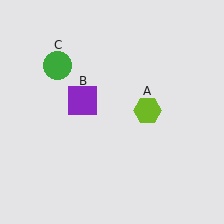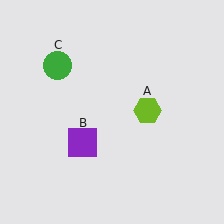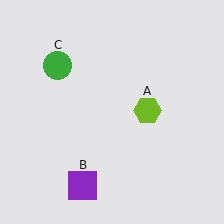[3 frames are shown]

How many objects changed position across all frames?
1 object changed position: purple square (object B).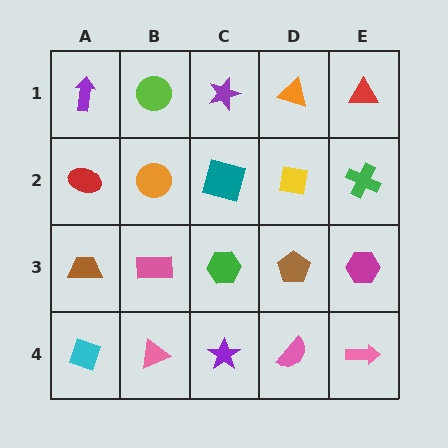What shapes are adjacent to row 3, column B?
An orange circle (row 2, column B), a pink triangle (row 4, column B), a brown trapezoid (row 3, column A), a green hexagon (row 3, column C).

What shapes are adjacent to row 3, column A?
A red ellipse (row 2, column A), a cyan diamond (row 4, column A), a pink rectangle (row 3, column B).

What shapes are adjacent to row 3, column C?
A teal square (row 2, column C), a purple star (row 4, column C), a pink rectangle (row 3, column B), a brown pentagon (row 3, column D).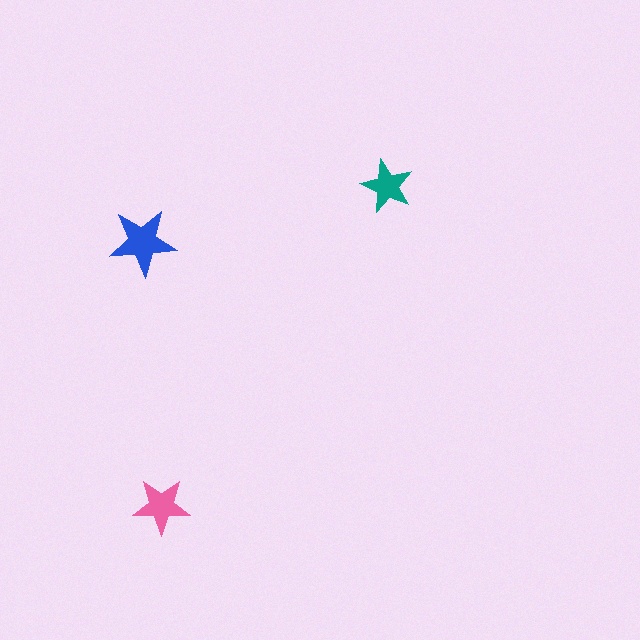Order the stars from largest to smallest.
the blue one, the pink one, the teal one.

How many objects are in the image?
There are 3 objects in the image.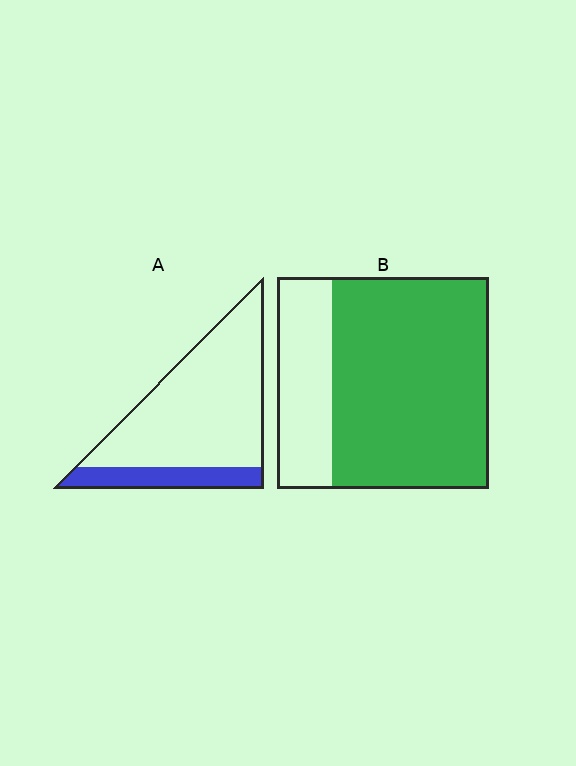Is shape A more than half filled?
No.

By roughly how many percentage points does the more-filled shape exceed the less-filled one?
By roughly 55 percentage points (B over A).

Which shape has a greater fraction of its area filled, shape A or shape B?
Shape B.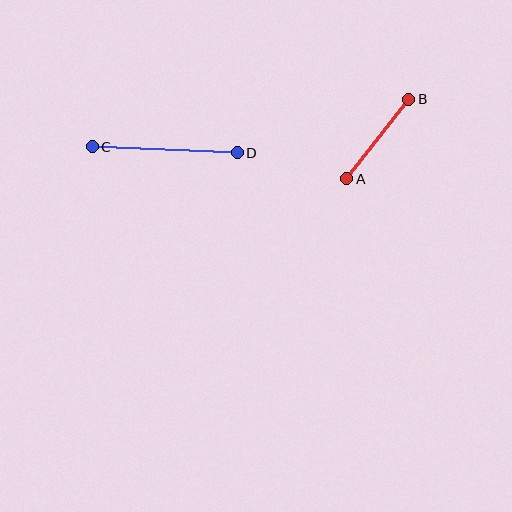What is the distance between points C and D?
The distance is approximately 145 pixels.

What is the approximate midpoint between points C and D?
The midpoint is at approximately (165, 150) pixels.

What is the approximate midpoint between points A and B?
The midpoint is at approximately (378, 139) pixels.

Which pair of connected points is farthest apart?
Points C and D are farthest apart.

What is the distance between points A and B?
The distance is approximately 101 pixels.